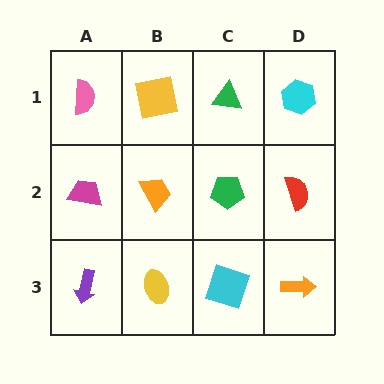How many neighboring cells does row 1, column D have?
2.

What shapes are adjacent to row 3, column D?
A red semicircle (row 2, column D), a cyan square (row 3, column C).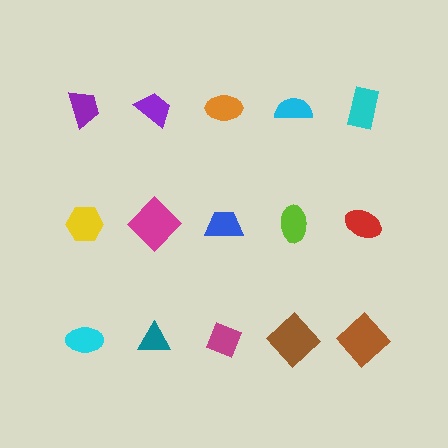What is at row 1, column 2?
A purple trapezoid.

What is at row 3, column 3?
A magenta diamond.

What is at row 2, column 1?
A yellow hexagon.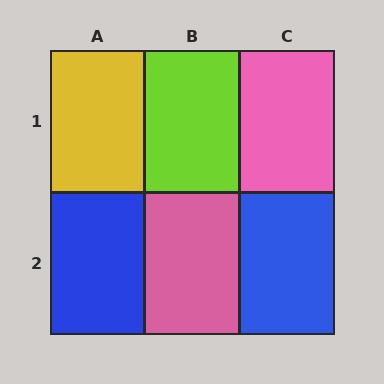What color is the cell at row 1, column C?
Pink.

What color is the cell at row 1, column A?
Yellow.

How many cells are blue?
2 cells are blue.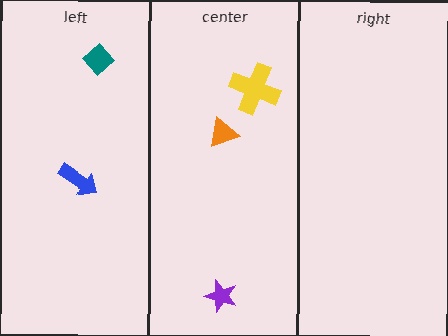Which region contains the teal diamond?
The left region.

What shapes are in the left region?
The teal diamond, the blue arrow.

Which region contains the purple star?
The center region.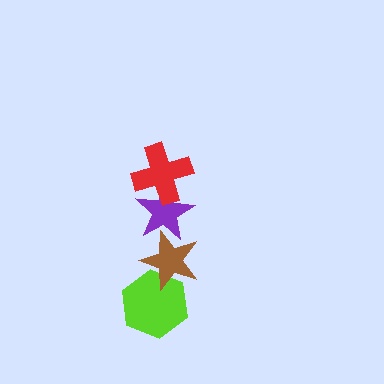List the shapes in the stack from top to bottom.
From top to bottom: the red cross, the purple star, the brown star, the lime hexagon.